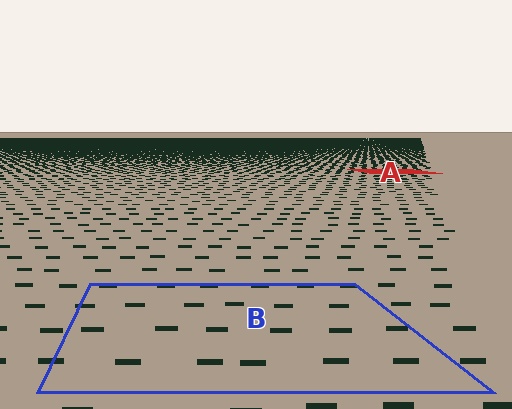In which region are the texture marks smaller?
The texture marks are smaller in region A, because it is farther away.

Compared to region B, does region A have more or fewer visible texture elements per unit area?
Region A has more texture elements per unit area — they are packed more densely because it is farther away.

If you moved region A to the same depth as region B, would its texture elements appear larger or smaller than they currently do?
They would appear larger. At a closer depth, the same texture elements are projected at a bigger on-screen size.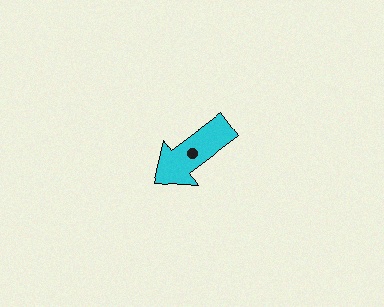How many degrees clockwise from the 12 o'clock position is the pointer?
Approximately 233 degrees.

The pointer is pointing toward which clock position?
Roughly 8 o'clock.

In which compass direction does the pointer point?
Southwest.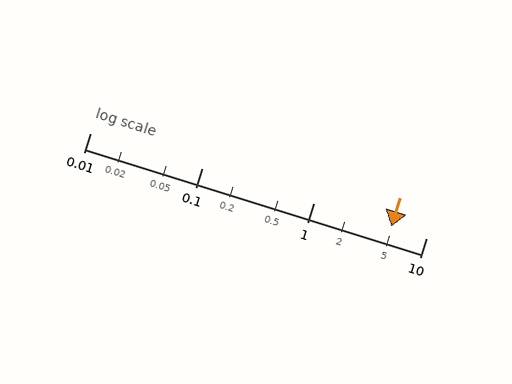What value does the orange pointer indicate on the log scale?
The pointer indicates approximately 4.9.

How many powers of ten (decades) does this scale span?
The scale spans 3 decades, from 0.01 to 10.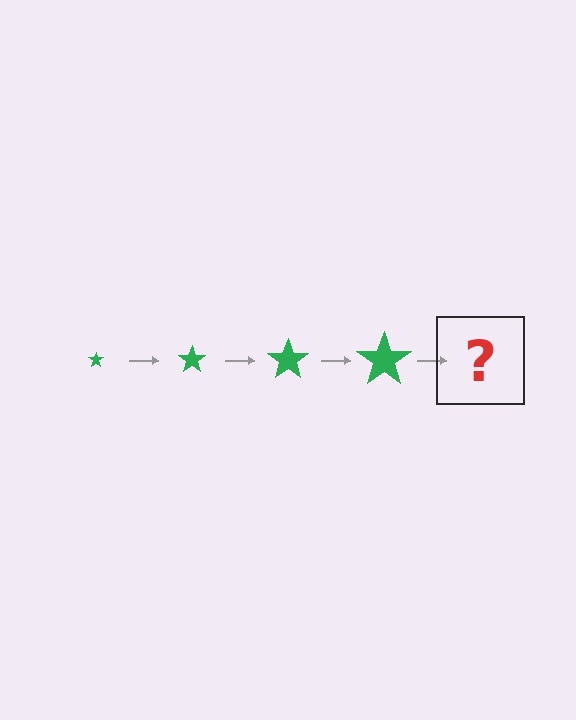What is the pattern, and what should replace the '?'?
The pattern is that the star gets progressively larger each step. The '?' should be a green star, larger than the previous one.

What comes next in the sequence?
The next element should be a green star, larger than the previous one.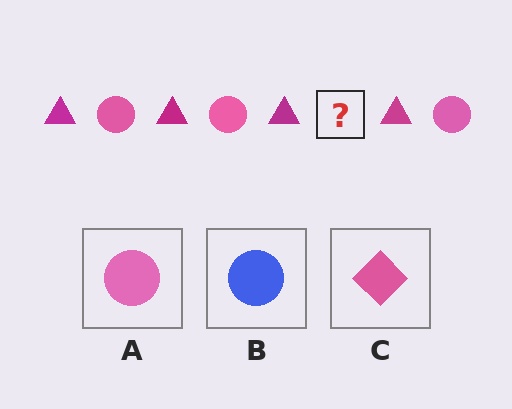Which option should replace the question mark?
Option A.